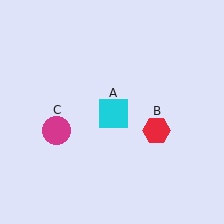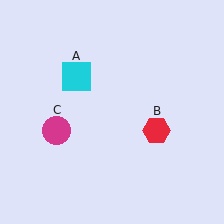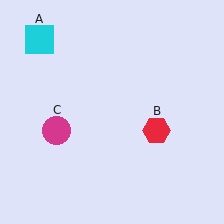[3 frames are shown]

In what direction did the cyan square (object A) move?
The cyan square (object A) moved up and to the left.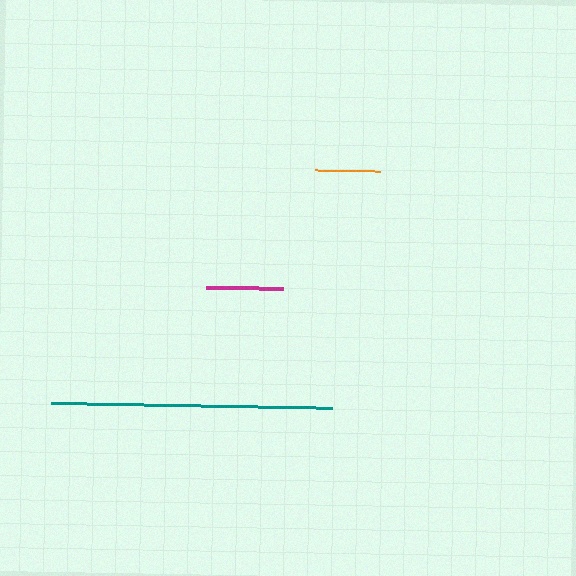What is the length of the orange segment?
The orange segment is approximately 65 pixels long.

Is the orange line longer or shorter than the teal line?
The teal line is longer than the orange line.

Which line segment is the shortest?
The orange line is the shortest at approximately 65 pixels.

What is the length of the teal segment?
The teal segment is approximately 281 pixels long.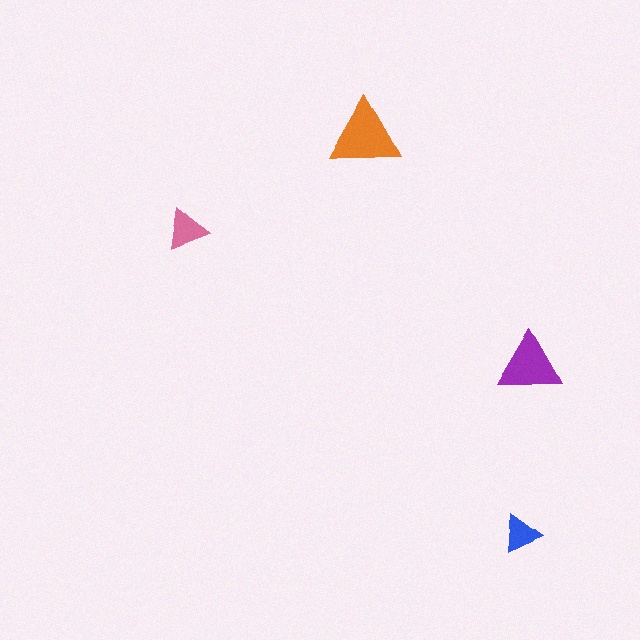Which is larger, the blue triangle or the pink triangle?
The pink one.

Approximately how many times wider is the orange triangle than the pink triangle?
About 1.5 times wider.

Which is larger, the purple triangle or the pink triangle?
The purple one.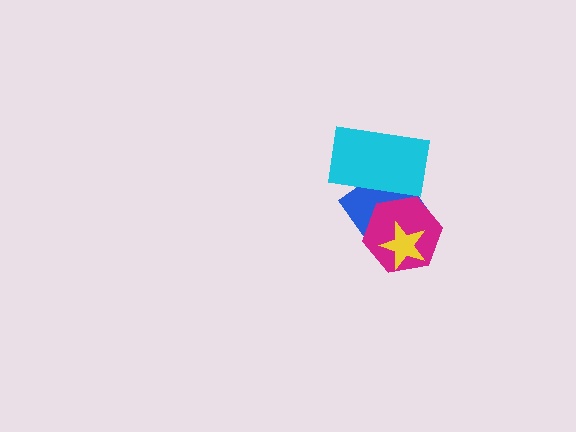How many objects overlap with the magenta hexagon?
3 objects overlap with the magenta hexagon.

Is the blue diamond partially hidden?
Yes, it is partially covered by another shape.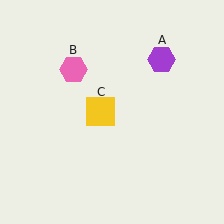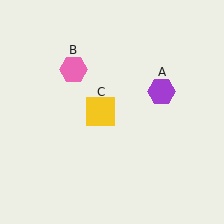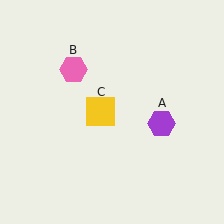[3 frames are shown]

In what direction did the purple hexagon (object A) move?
The purple hexagon (object A) moved down.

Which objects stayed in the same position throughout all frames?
Pink hexagon (object B) and yellow square (object C) remained stationary.